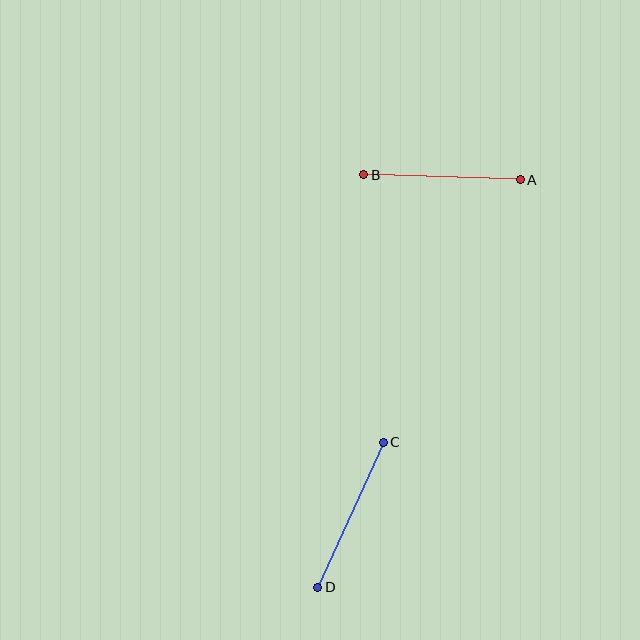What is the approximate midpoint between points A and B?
The midpoint is at approximately (442, 177) pixels.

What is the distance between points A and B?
The distance is approximately 157 pixels.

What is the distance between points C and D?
The distance is approximately 159 pixels.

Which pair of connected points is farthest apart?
Points C and D are farthest apart.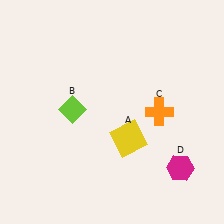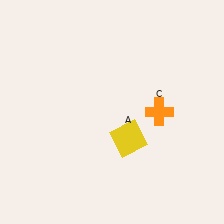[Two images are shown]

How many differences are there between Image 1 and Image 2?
There are 2 differences between the two images.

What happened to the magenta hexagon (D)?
The magenta hexagon (D) was removed in Image 2. It was in the bottom-right area of Image 1.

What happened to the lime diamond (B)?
The lime diamond (B) was removed in Image 2. It was in the top-left area of Image 1.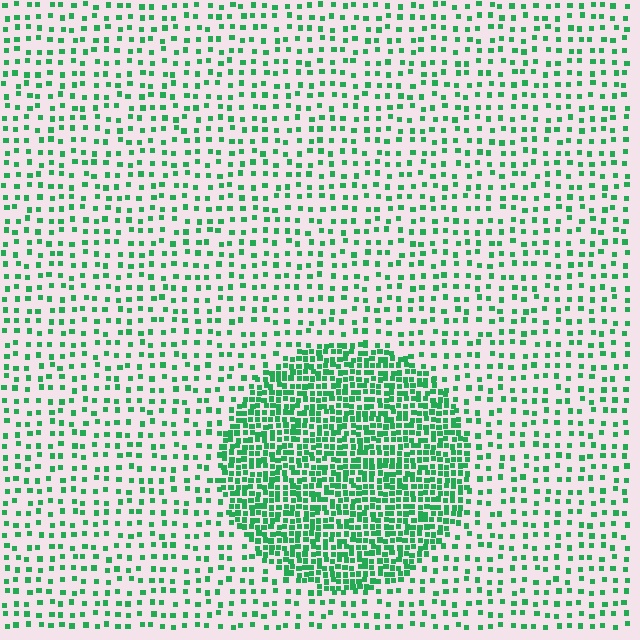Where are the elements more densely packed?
The elements are more densely packed inside the circle boundary.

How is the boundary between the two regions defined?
The boundary is defined by a change in element density (approximately 2.8x ratio). All elements are the same color, size, and shape.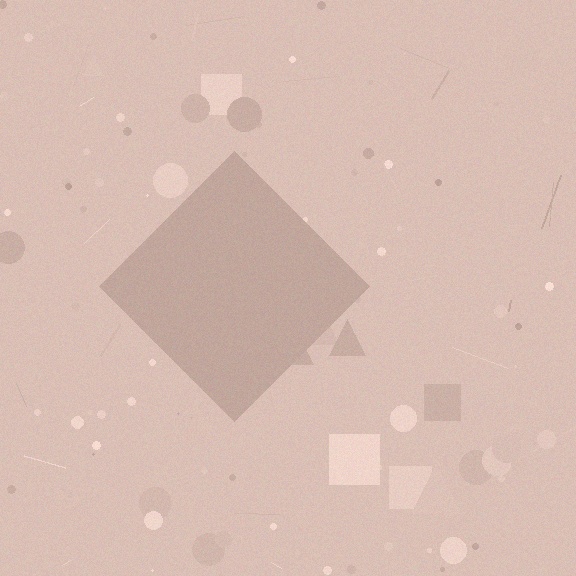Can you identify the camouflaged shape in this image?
The camouflaged shape is a diamond.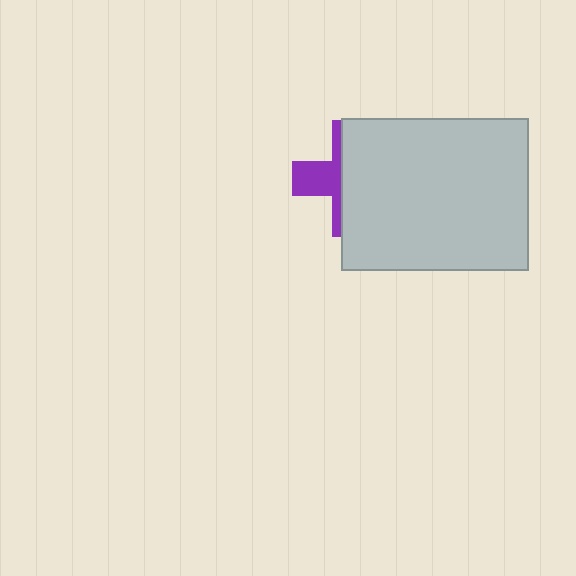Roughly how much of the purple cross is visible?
A small part of it is visible (roughly 36%).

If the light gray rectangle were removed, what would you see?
You would see the complete purple cross.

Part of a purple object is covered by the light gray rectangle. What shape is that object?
It is a cross.